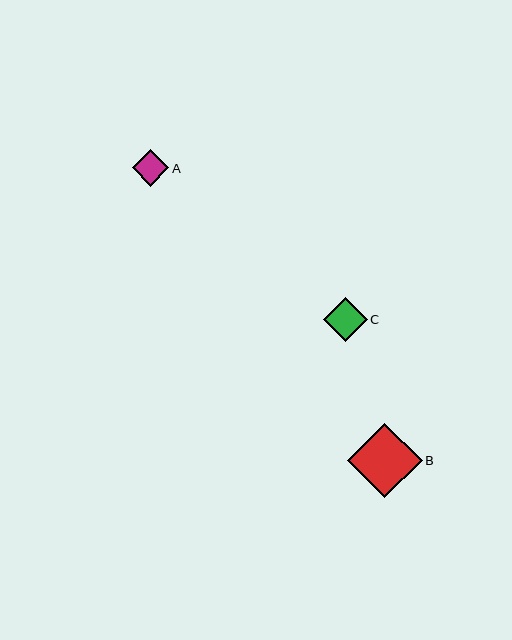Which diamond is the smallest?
Diamond A is the smallest with a size of approximately 37 pixels.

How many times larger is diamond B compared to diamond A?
Diamond B is approximately 2.0 times the size of diamond A.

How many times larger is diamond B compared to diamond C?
Diamond B is approximately 1.7 times the size of diamond C.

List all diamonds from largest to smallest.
From largest to smallest: B, C, A.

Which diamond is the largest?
Diamond B is the largest with a size of approximately 74 pixels.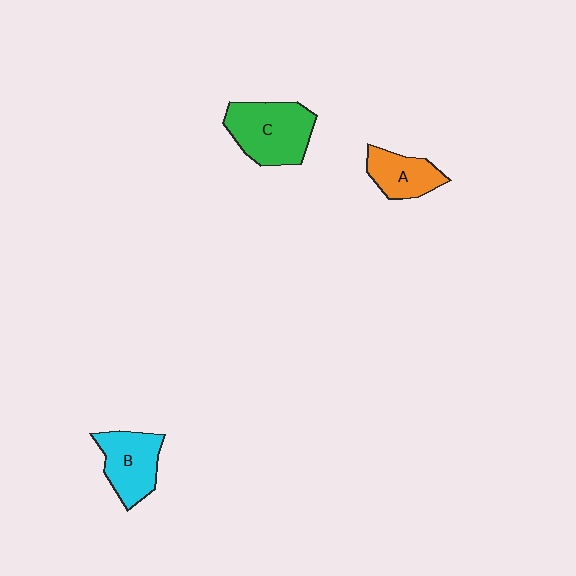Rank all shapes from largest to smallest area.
From largest to smallest: C (green), B (cyan), A (orange).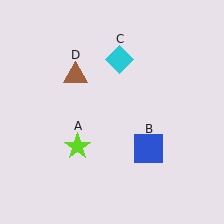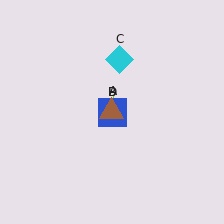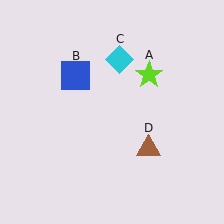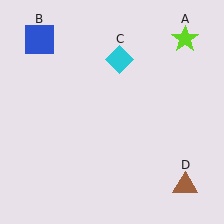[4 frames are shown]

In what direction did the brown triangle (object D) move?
The brown triangle (object D) moved down and to the right.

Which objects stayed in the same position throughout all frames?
Cyan diamond (object C) remained stationary.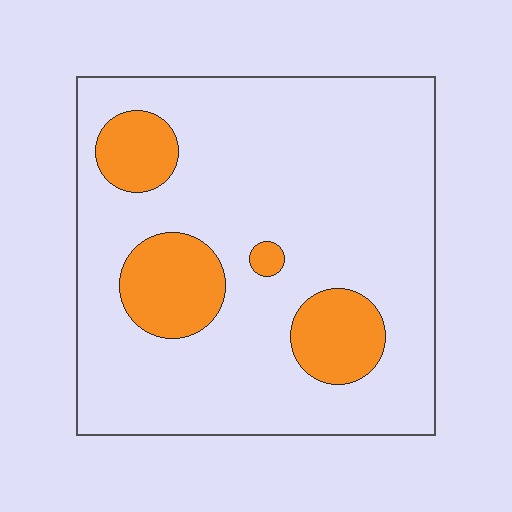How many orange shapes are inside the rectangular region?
4.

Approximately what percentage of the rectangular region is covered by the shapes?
Approximately 20%.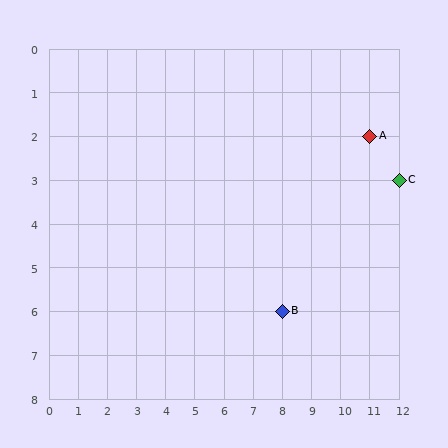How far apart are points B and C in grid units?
Points B and C are 4 columns and 3 rows apart (about 5.0 grid units diagonally).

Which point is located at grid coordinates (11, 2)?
Point A is at (11, 2).